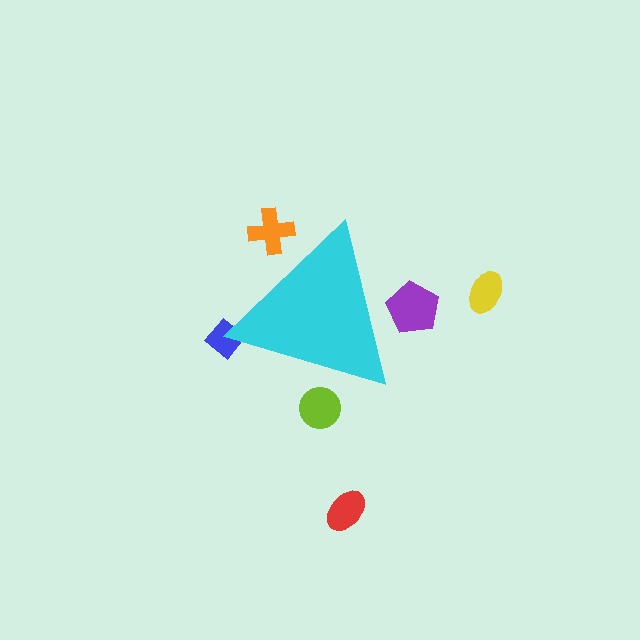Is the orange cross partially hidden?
Yes, the orange cross is partially hidden behind the cyan triangle.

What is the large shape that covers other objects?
A cyan triangle.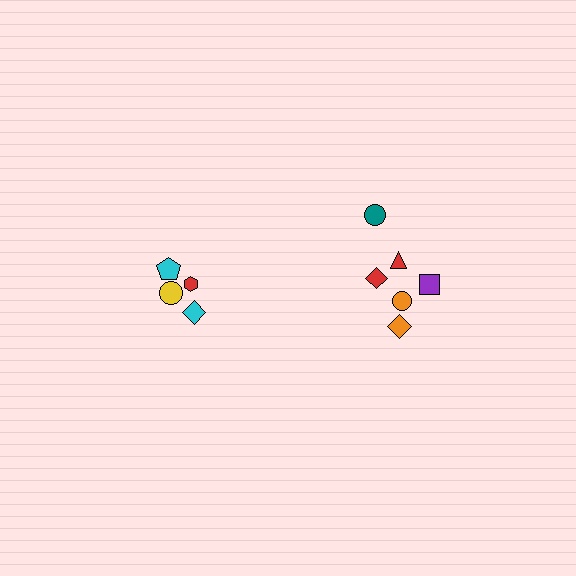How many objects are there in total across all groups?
There are 10 objects.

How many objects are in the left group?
There are 4 objects.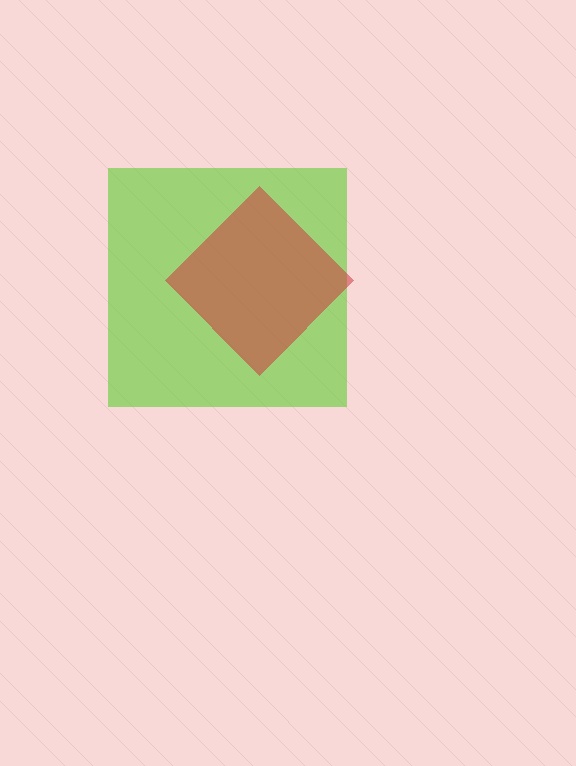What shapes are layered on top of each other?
The layered shapes are: a lime square, a red diamond.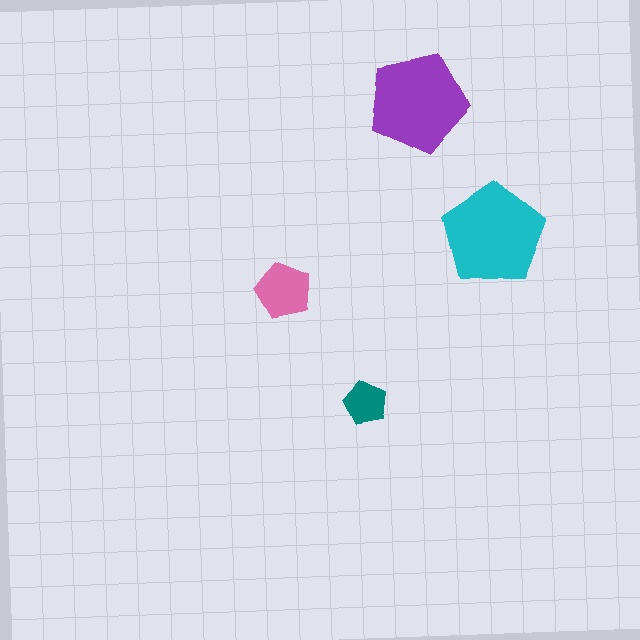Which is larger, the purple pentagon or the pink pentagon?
The purple one.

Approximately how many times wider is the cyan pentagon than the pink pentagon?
About 2 times wider.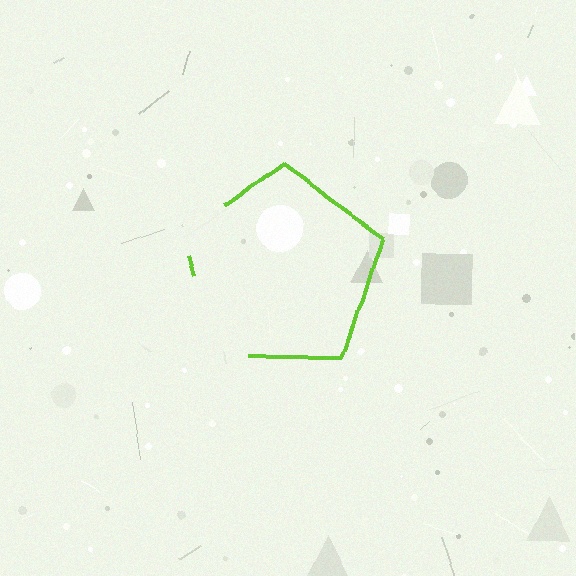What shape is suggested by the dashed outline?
The dashed outline suggests a pentagon.